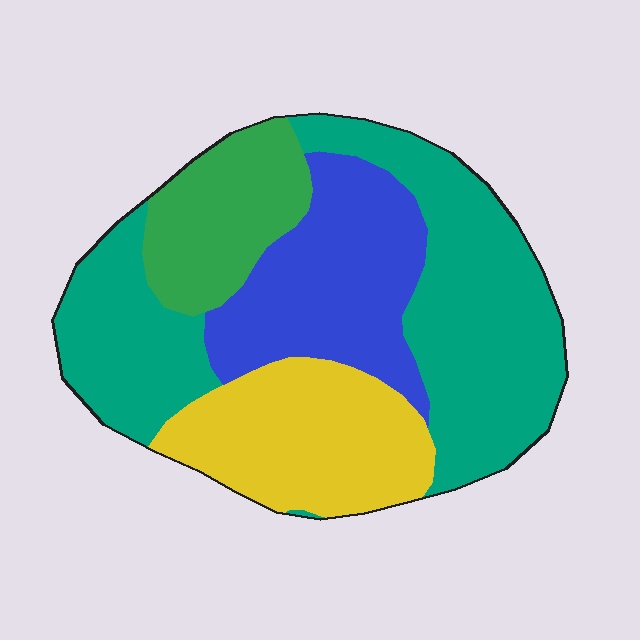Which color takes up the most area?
Teal, at roughly 45%.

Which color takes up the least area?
Green, at roughly 15%.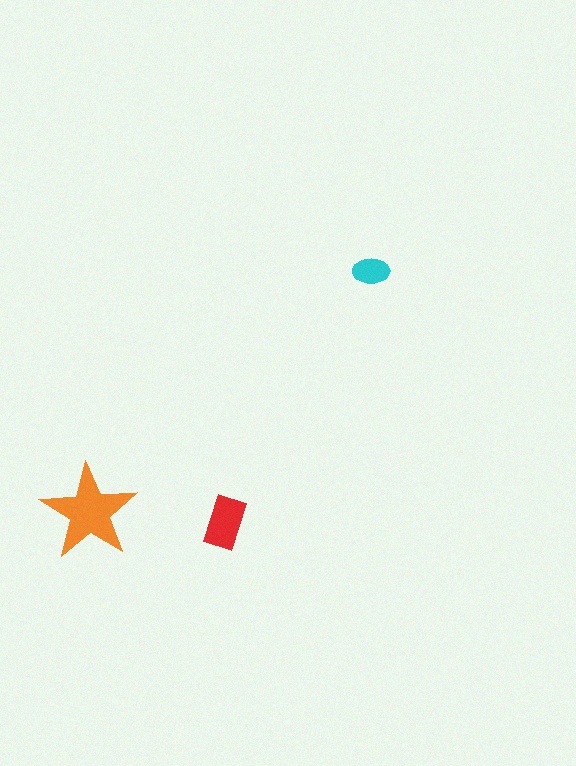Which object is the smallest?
The cyan ellipse.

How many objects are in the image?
There are 3 objects in the image.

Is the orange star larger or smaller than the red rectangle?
Larger.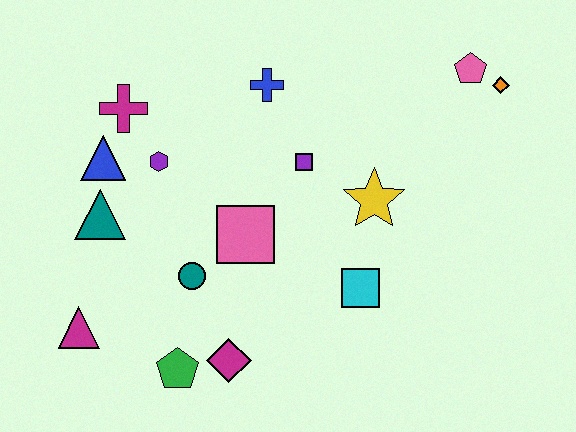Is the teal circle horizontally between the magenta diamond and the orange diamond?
No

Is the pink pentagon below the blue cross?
No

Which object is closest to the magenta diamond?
The green pentagon is closest to the magenta diamond.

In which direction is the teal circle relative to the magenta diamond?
The teal circle is above the magenta diamond.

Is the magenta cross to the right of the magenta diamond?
No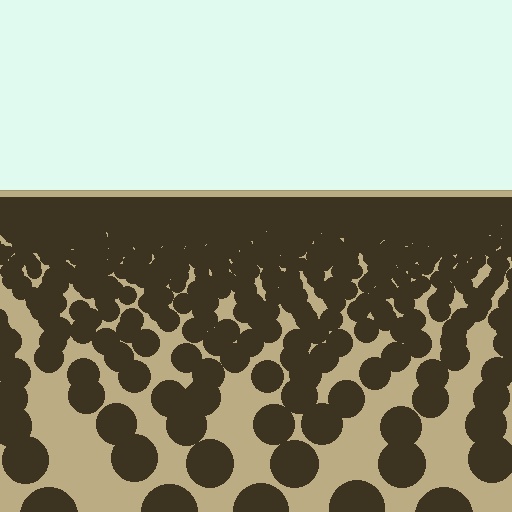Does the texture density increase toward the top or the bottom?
Density increases toward the top.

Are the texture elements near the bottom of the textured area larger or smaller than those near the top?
Larger. Near the bottom, elements are closer to the viewer and appear at a bigger on-screen size.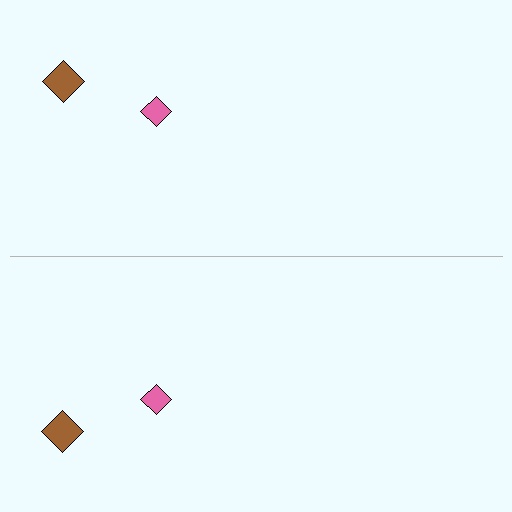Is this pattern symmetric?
Yes, this pattern has bilateral (reflection) symmetry.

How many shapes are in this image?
There are 4 shapes in this image.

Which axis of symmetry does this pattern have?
The pattern has a horizontal axis of symmetry running through the center of the image.